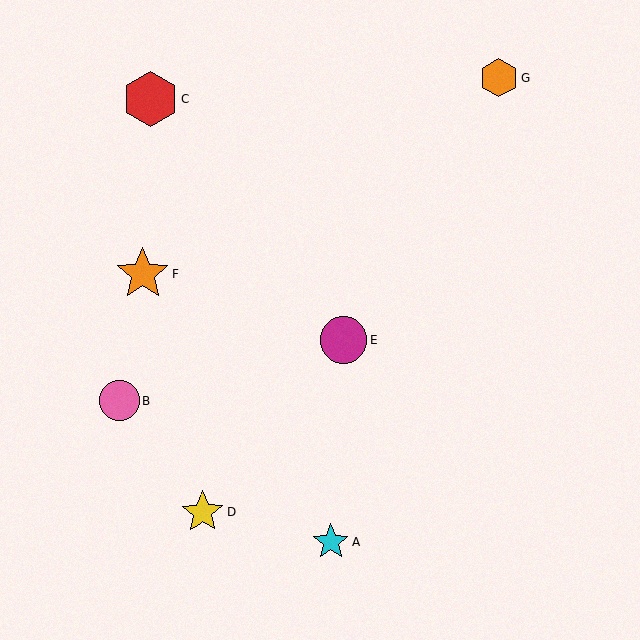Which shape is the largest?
The red hexagon (labeled C) is the largest.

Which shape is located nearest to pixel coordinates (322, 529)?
The cyan star (labeled A) at (331, 542) is nearest to that location.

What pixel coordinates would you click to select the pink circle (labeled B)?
Click at (120, 400) to select the pink circle B.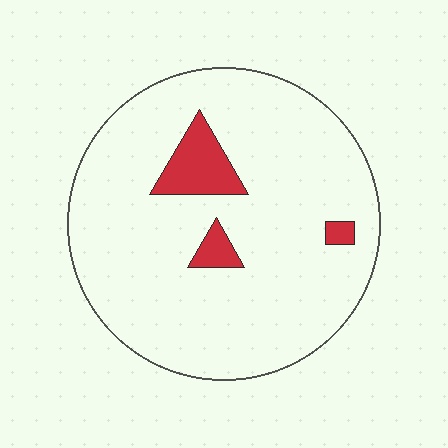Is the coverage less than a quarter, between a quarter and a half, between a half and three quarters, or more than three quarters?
Less than a quarter.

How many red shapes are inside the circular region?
3.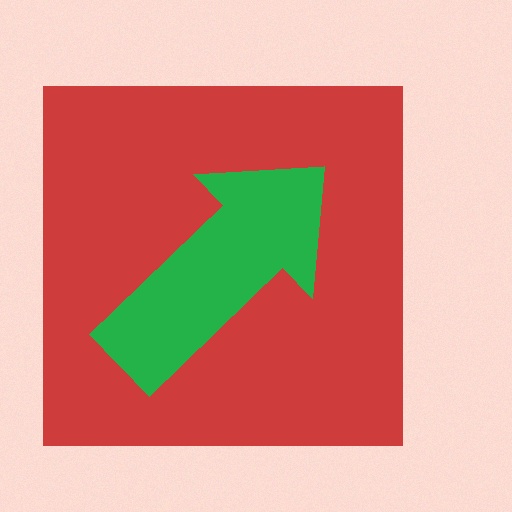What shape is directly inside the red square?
The green arrow.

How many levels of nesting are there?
2.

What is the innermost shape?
The green arrow.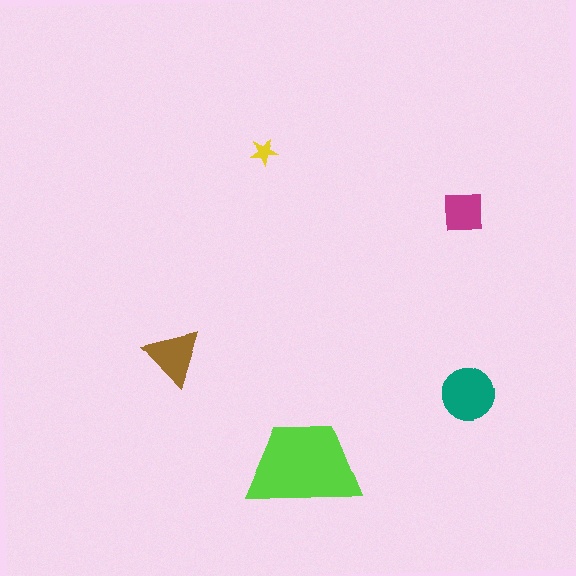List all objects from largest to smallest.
The lime trapezoid, the teal circle, the brown triangle, the magenta square, the yellow star.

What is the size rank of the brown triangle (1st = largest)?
3rd.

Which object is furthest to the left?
The brown triangle is leftmost.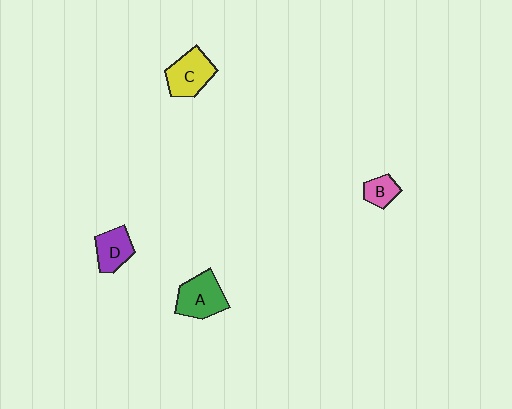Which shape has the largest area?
Shape A (green).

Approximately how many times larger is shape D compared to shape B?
Approximately 1.5 times.